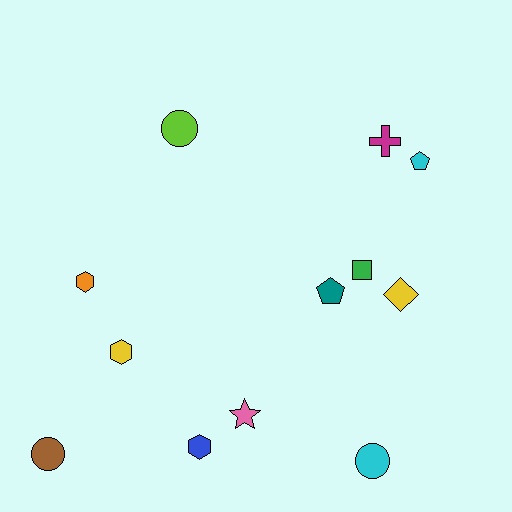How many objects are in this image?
There are 12 objects.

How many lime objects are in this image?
There is 1 lime object.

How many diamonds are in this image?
There is 1 diamond.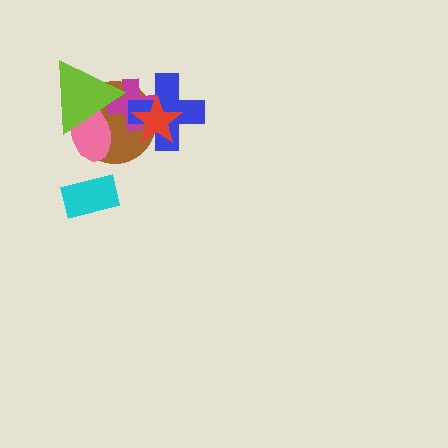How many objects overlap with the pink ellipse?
2 objects overlap with the pink ellipse.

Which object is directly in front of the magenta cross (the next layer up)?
The lime triangle is directly in front of the magenta cross.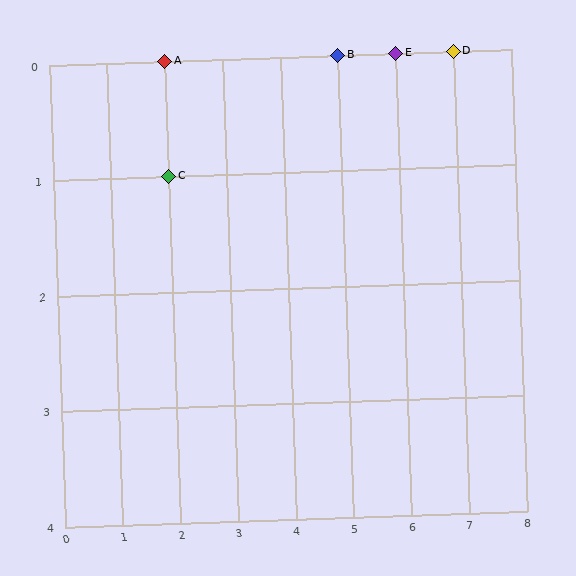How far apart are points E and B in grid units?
Points E and B are 1 column apart.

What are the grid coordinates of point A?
Point A is at grid coordinates (2, 0).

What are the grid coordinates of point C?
Point C is at grid coordinates (2, 1).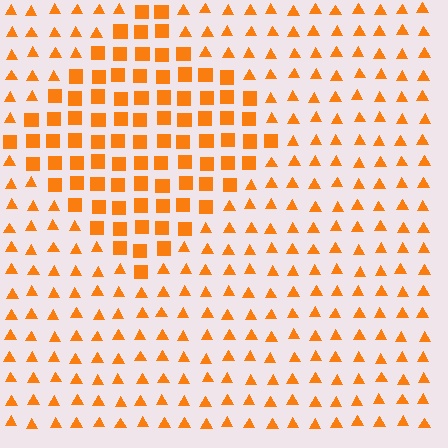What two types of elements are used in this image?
The image uses squares inside the diamond region and triangles outside it.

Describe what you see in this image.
The image is filled with small orange elements arranged in a uniform grid. A diamond-shaped region contains squares, while the surrounding area contains triangles. The boundary is defined purely by the change in element shape.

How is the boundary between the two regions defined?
The boundary is defined by a change in element shape: squares inside vs. triangles outside. All elements share the same color and spacing.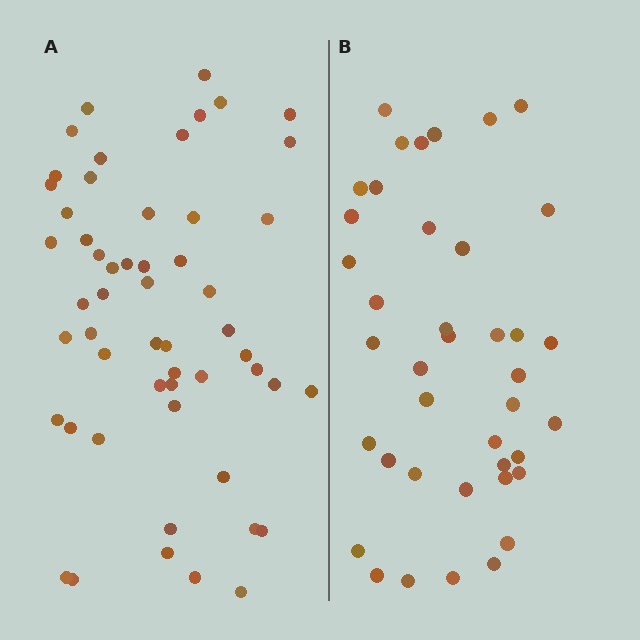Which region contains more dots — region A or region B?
Region A (the left region) has more dots.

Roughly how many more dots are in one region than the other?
Region A has approximately 15 more dots than region B.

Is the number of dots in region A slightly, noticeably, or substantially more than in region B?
Region A has noticeably more, but not dramatically so. The ratio is roughly 1.4 to 1.